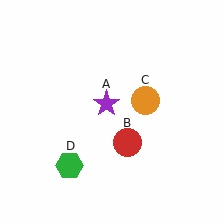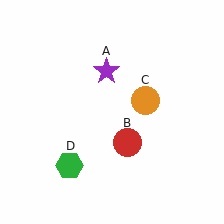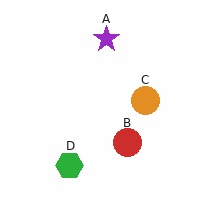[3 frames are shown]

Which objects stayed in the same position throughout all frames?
Red circle (object B) and orange circle (object C) and green hexagon (object D) remained stationary.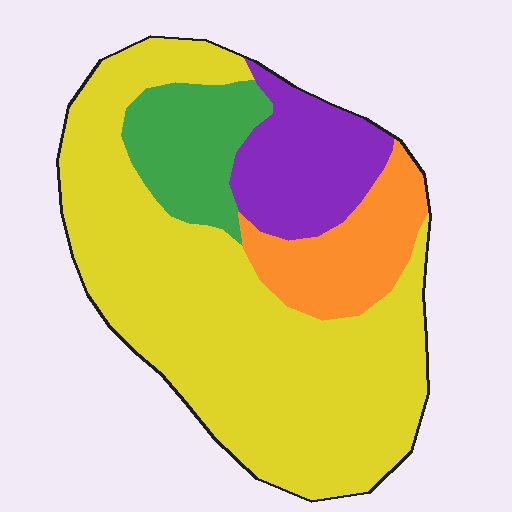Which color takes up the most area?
Yellow, at roughly 60%.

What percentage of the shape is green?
Green takes up about one eighth (1/8) of the shape.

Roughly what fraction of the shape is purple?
Purple covers 14% of the shape.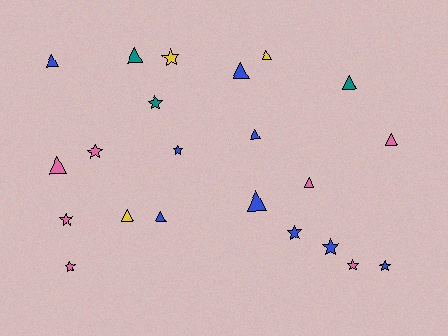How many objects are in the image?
There are 22 objects.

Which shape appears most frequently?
Triangle, with 12 objects.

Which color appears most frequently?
Blue, with 9 objects.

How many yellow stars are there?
There is 1 yellow star.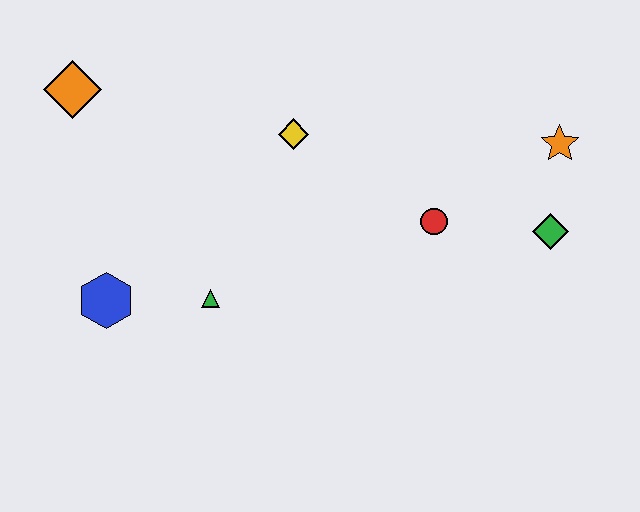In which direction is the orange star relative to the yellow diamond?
The orange star is to the right of the yellow diamond.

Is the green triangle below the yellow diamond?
Yes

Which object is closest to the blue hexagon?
The green triangle is closest to the blue hexagon.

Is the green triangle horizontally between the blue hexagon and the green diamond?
Yes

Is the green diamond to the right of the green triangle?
Yes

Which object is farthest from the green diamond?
The orange diamond is farthest from the green diamond.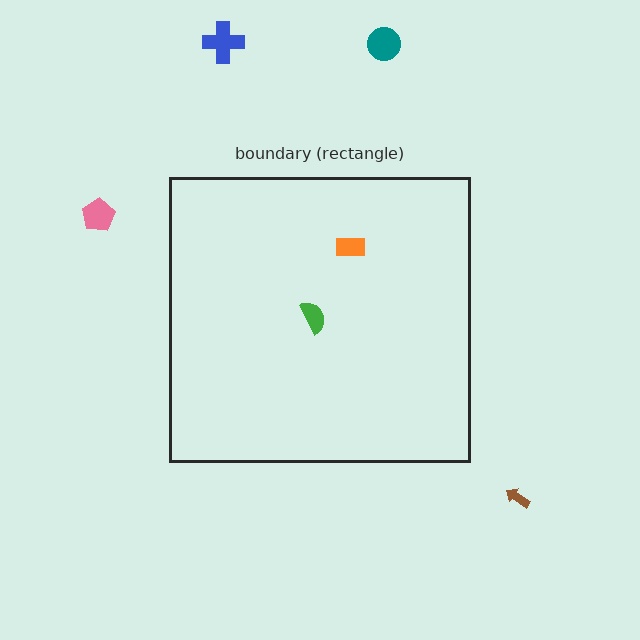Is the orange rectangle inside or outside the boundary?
Inside.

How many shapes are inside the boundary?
2 inside, 4 outside.